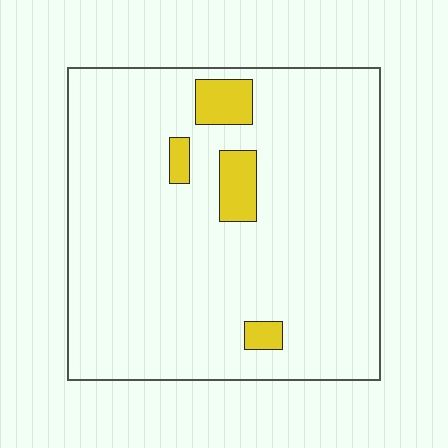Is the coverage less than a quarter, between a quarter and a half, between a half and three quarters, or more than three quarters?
Less than a quarter.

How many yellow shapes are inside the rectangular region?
4.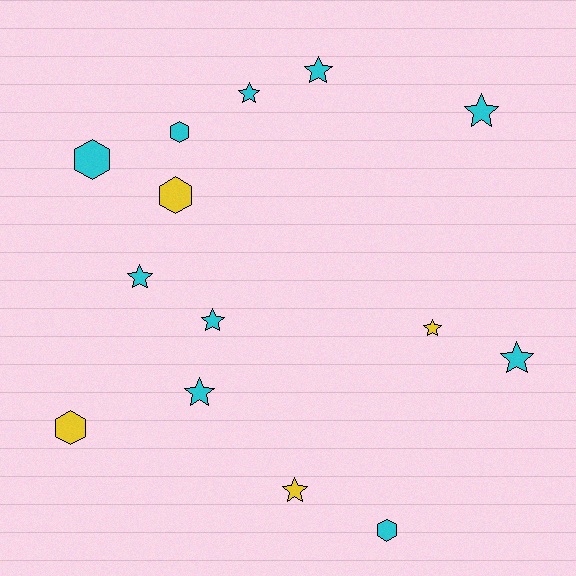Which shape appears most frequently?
Star, with 9 objects.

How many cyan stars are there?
There are 7 cyan stars.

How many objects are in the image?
There are 14 objects.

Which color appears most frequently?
Cyan, with 10 objects.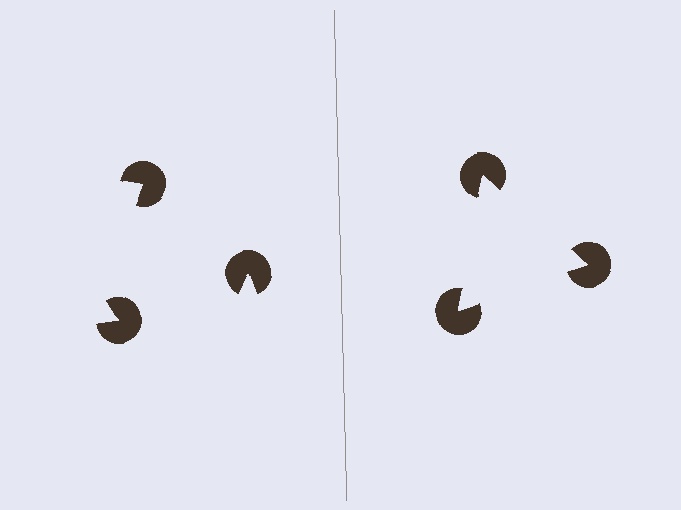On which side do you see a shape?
An illusory triangle appears on the right side. On the left side the wedge cuts are rotated, so no coherent shape forms.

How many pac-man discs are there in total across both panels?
6 — 3 on each side.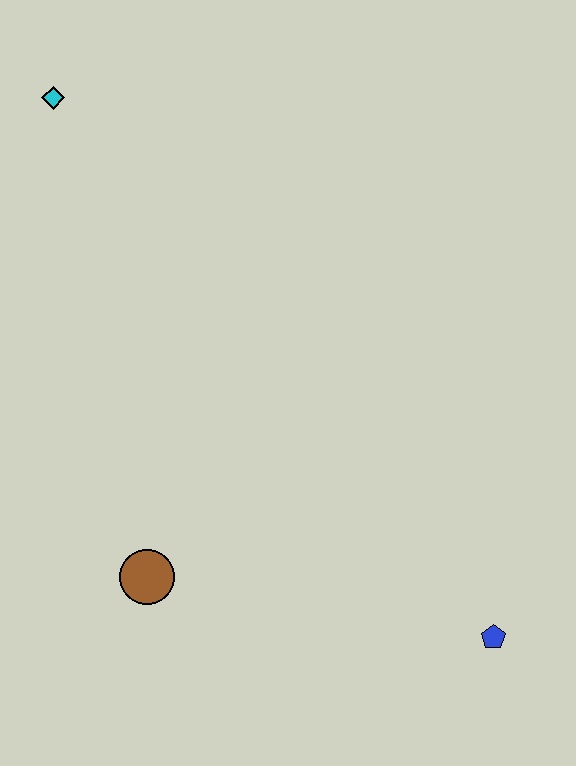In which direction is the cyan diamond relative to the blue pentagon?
The cyan diamond is above the blue pentagon.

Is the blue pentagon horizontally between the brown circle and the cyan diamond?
No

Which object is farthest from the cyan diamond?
The blue pentagon is farthest from the cyan diamond.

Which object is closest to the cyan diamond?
The brown circle is closest to the cyan diamond.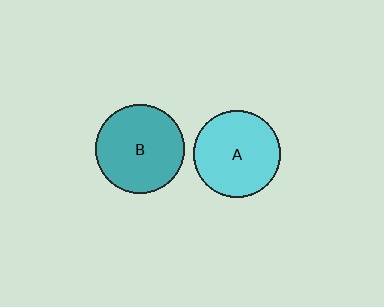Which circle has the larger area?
Circle B (teal).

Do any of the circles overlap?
No, none of the circles overlap.